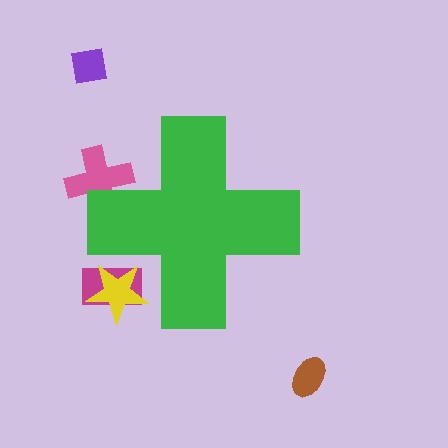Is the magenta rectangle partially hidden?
Yes, the magenta rectangle is partially hidden behind the green cross.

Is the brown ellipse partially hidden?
No, the brown ellipse is fully visible.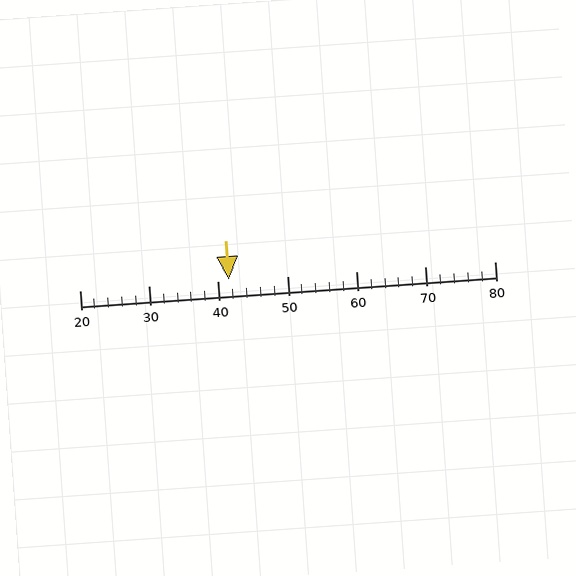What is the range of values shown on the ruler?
The ruler shows values from 20 to 80.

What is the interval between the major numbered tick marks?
The major tick marks are spaced 10 units apart.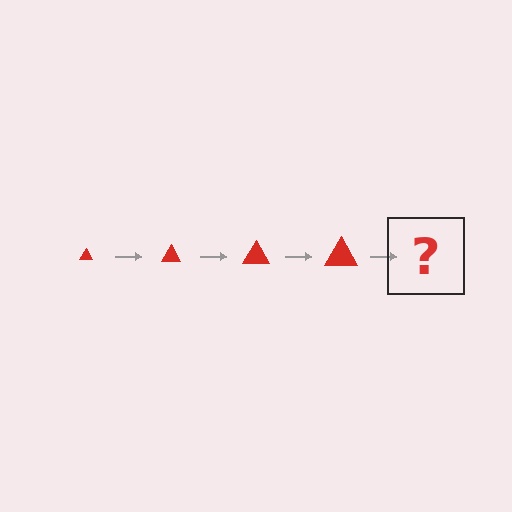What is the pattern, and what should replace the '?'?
The pattern is that the triangle gets progressively larger each step. The '?' should be a red triangle, larger than the previous one.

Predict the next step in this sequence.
The next step is a red triangle, larger than the previous one.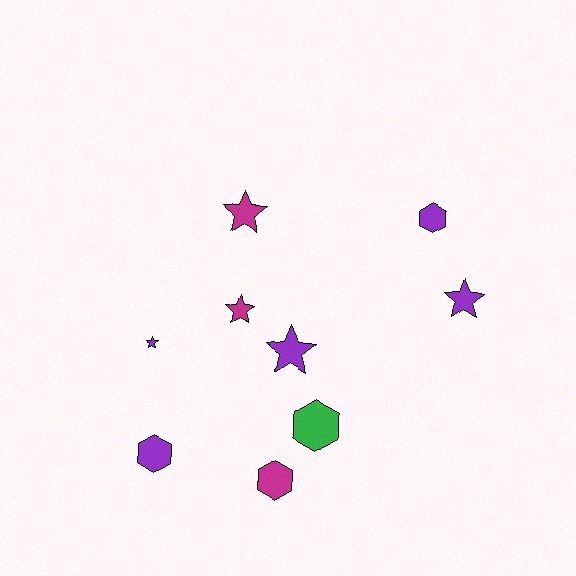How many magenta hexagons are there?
There is 1 magenta hexagon.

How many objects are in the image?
There are 9 objects.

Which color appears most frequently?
Purple, with 5 objects.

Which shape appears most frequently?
Star, with 5 objects.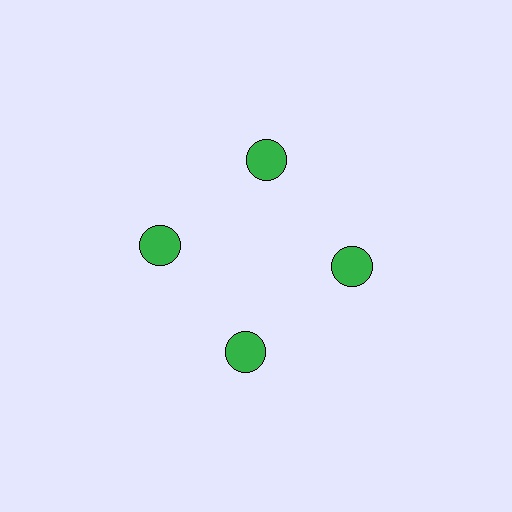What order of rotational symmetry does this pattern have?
This pattern has 4-fold rotational symmetry.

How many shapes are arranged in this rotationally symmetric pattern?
There are 4 shapes, arranged in 4 groups of 1.